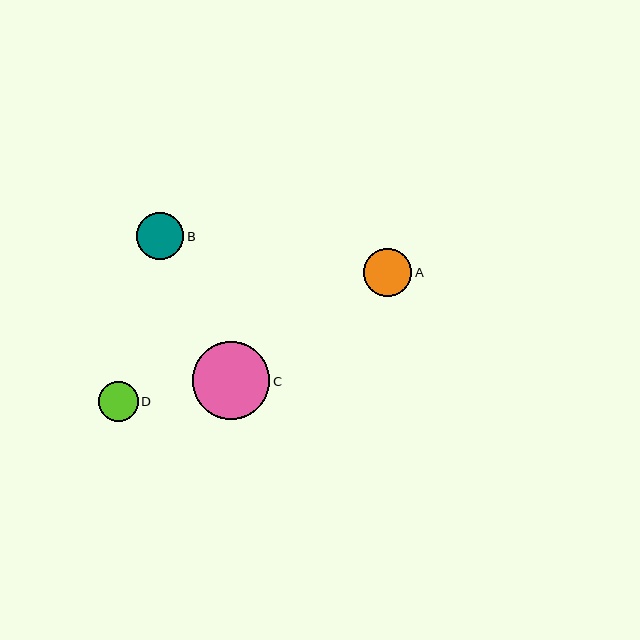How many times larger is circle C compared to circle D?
Circle C is approximately 1.9 times the size of circle D.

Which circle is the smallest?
Circle D is the smallest with a size of approximately 40 pixels.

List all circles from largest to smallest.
From largest to smallest: C, A, B, D.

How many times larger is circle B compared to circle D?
Circle B is approximately 1.2 times the size of circle D.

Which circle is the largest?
Circle C is the largest with a size of approximately 77 pixels.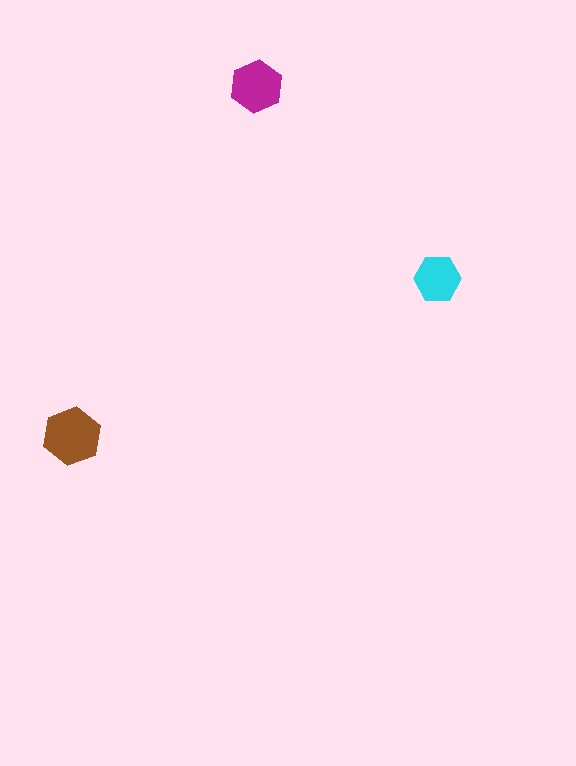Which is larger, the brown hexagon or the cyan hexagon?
The brown one.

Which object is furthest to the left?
The brown hexagon is leftmost.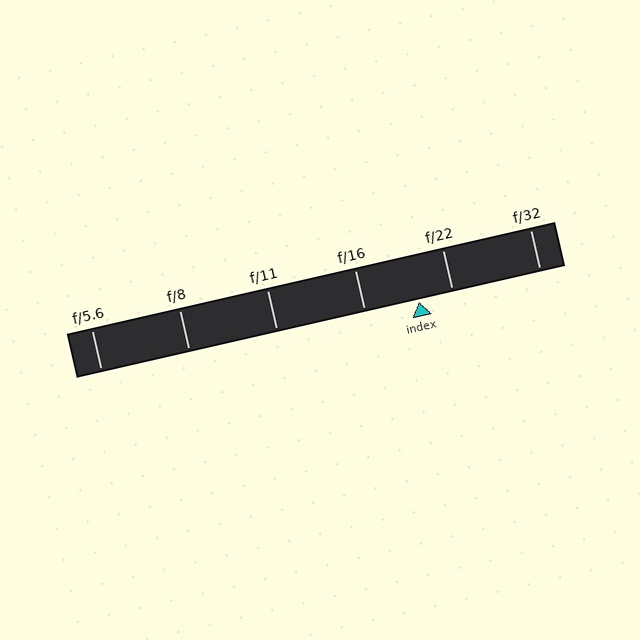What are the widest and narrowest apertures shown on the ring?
The widest aperture shown is f/5.6 and the narrowest is f/32.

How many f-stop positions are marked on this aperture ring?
There are 6 f-stop positions marked.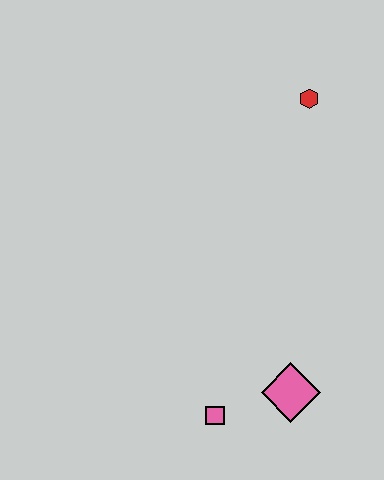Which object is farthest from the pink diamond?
The red hexagon is farthest from the pink diamond.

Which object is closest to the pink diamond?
The pink square is closest to the pink diamond.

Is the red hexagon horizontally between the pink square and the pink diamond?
No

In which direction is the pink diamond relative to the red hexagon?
The pink diamond is below the red hexagon.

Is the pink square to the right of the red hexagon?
No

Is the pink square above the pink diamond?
No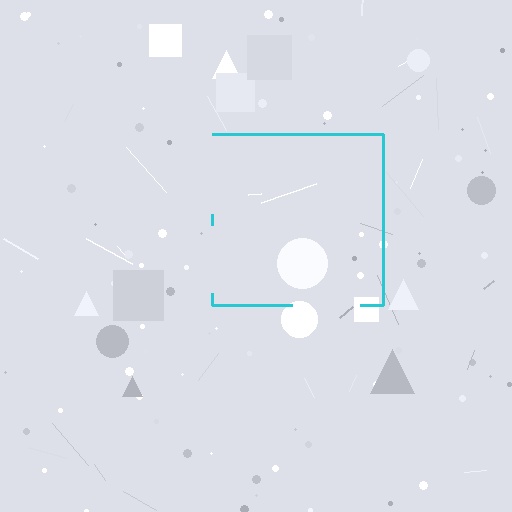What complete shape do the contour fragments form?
The contour fragments form a square.